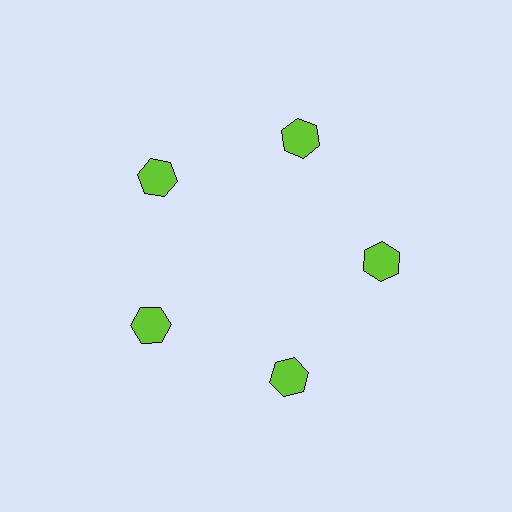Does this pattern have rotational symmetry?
Yes, this pattern has 5-fold rotational symmetry. It looks the same after rotating 72 degrees around the center.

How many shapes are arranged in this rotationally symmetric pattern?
There are 5 shapes, arranged in 5 groups of 1.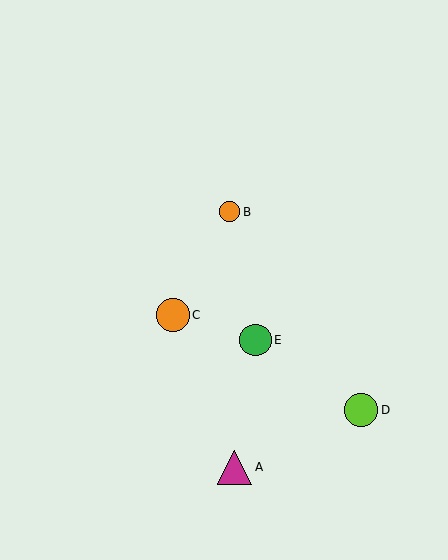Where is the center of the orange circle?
The center of the orange circle is at (229, 212).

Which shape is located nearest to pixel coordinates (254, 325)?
The green circle (labeled E) at (255, 340) is nearest to that location.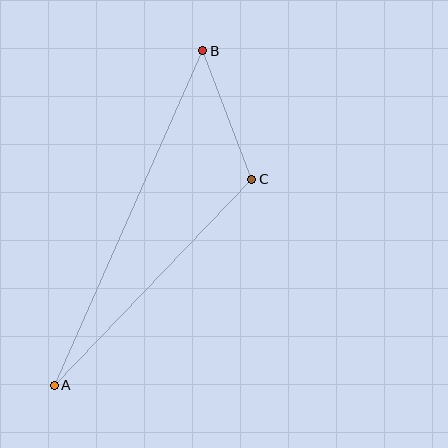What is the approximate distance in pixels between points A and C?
The distance between A and C is approximately 285 pixels.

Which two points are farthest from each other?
Points A and B are farthest from each other.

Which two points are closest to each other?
Points B and C are closest to each other.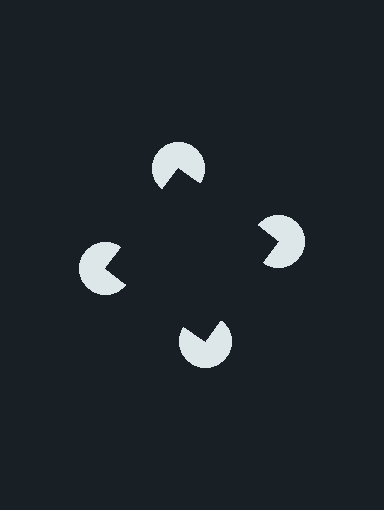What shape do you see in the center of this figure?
An illusory square — its edges are inferred from the aligned wedge cuts in the pac-man discs, not physically drawn.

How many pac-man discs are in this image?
There are 4 — one at each vertex of the illusory square.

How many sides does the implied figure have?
4 sides.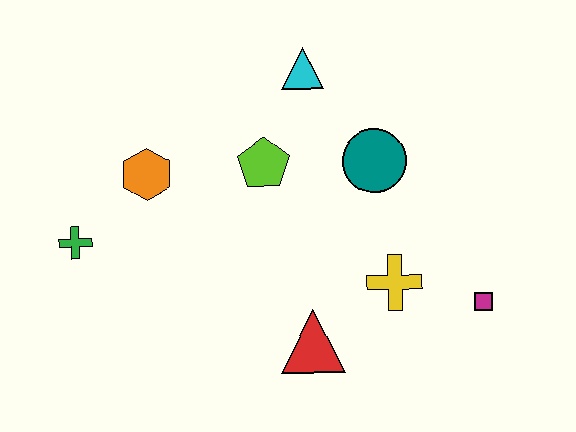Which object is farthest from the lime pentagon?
The magenta square is farthest from the lime pentagon.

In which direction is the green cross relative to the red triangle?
The green cross is to the left of the red triangle.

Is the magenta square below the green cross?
Yes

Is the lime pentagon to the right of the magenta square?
No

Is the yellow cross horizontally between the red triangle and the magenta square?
Yes